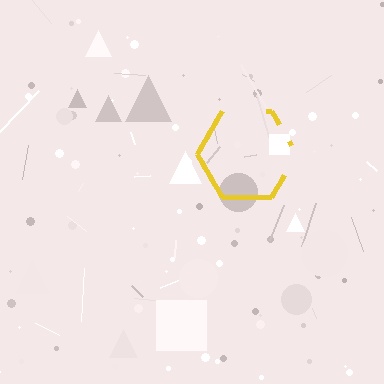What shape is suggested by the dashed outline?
The dashed outline suggests a hexagon.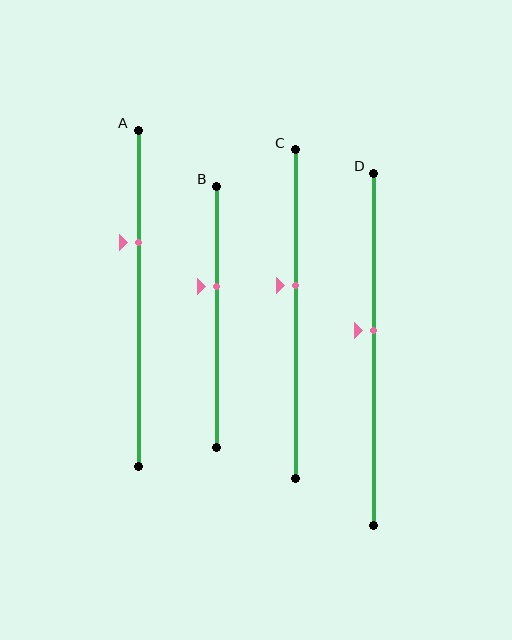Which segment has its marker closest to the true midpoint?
Segment D has its marker closest to the true midpoint.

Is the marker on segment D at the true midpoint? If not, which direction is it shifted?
No, the marker on segment D is shifted upward by about 5% of the segment length.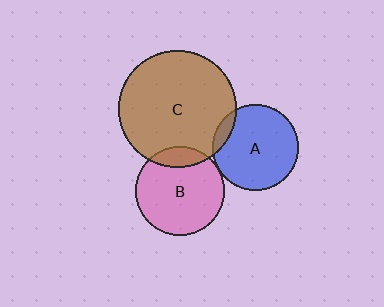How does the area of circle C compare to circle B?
Approximately 1.8 times.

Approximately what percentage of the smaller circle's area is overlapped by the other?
Approximately 15%.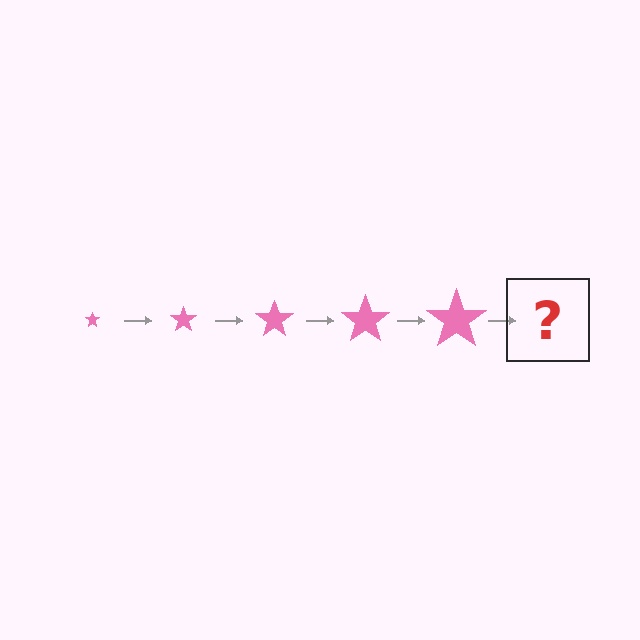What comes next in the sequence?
The next element should be a pink star, larger than the previous one.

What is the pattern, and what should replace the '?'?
The pattern is that the star gets progressively larger each step. The '?' should be a pink star, larger than the previous one.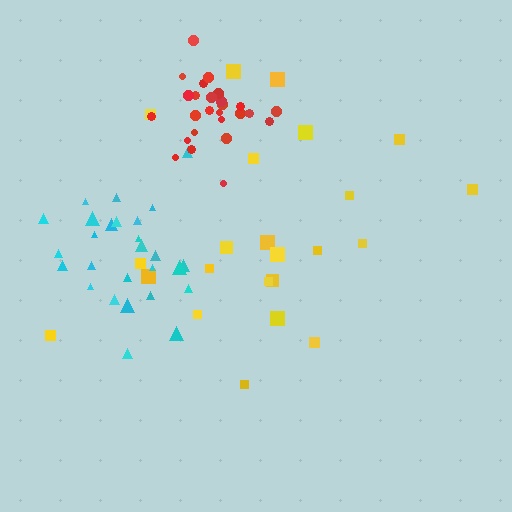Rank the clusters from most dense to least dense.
red, cyan, yellow.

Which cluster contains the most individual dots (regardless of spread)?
Cyan (27).